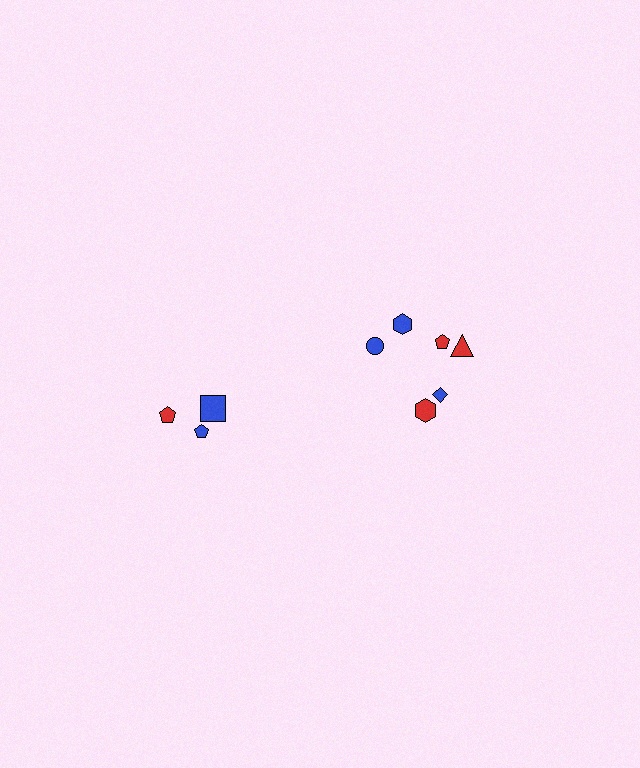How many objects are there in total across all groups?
There are 9 objects.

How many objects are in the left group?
There are 3 objects.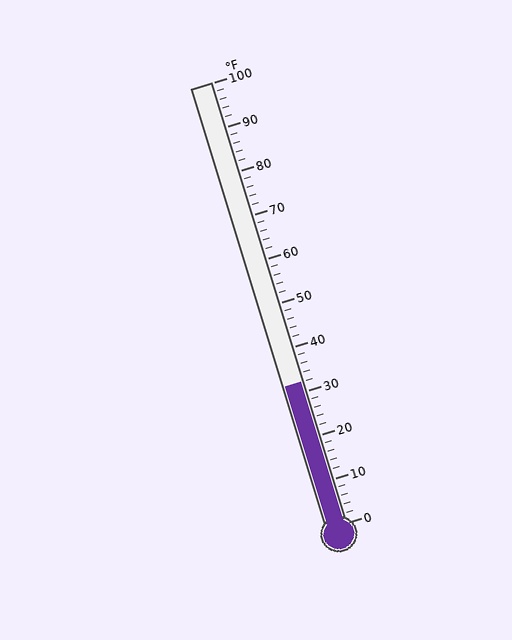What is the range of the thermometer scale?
The thermometer scale ranges from 0°F to 100°F.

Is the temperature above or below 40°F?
The temperature is below 40°F.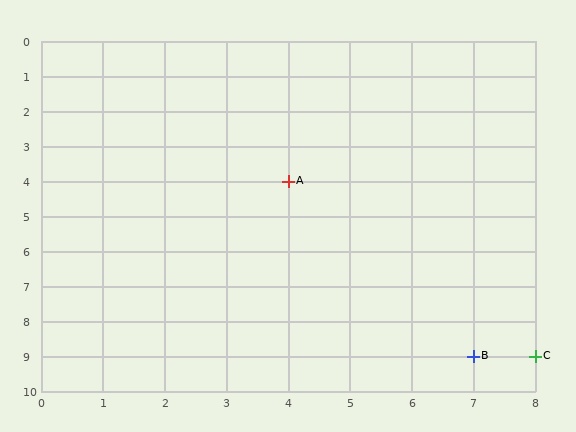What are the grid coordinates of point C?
Point C is at grid coordinates (8, 9).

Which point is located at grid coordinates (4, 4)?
Point A is at (4, 4).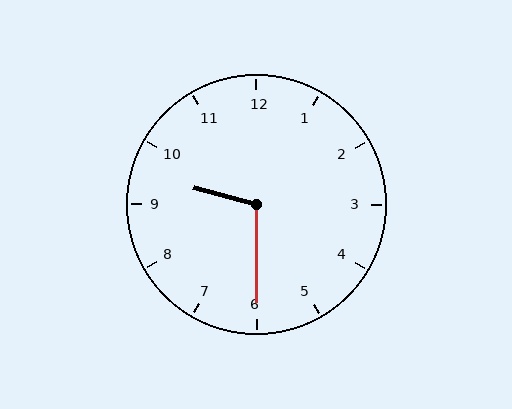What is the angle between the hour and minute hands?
Approximately 105 degrees.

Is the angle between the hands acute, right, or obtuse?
It is obtuse.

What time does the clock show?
9:30.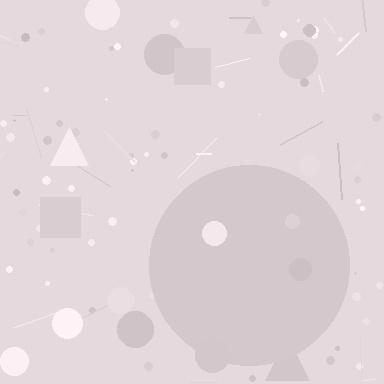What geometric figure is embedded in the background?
A circle is embedded in the background.